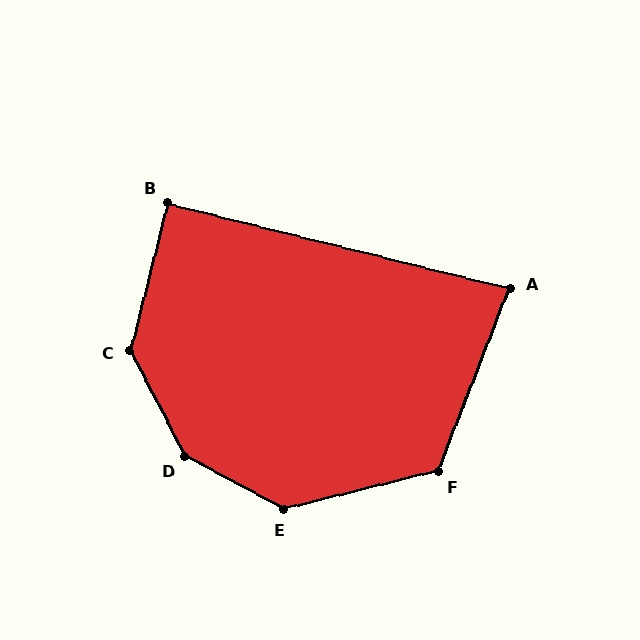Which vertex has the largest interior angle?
D, at approximately 145 degrees.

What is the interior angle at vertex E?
Approximately 138 degrees (obtuse).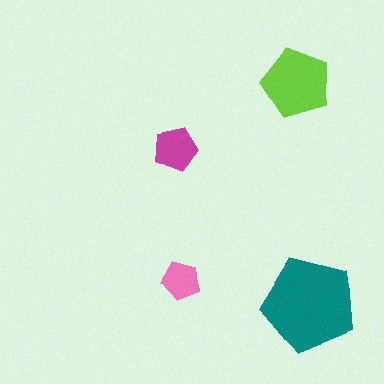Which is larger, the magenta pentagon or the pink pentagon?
The magenta one.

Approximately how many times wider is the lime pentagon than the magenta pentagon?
About 1.5 times wider.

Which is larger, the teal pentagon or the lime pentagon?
The teal one.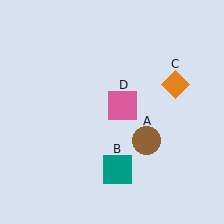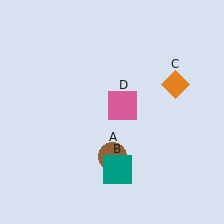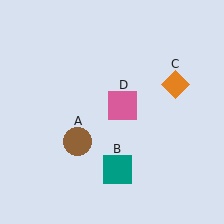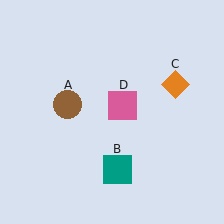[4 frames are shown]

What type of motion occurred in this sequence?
The brown circle (object A) rotated clockwise around the center of the scene.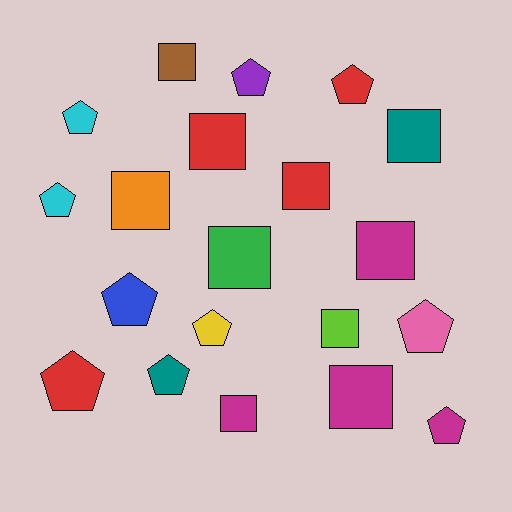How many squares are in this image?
There are 10 squares.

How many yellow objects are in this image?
There is 1 yellow object.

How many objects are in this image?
There are 20 objects.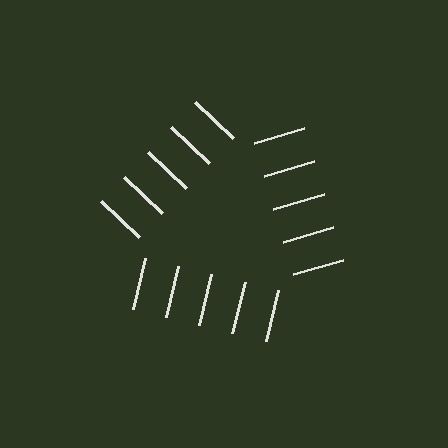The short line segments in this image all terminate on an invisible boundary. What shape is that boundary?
An illusory triangle — the line segments terminate on its edges but no continuous stroke is drawn.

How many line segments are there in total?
15 — 5 along each of the 3 edges.